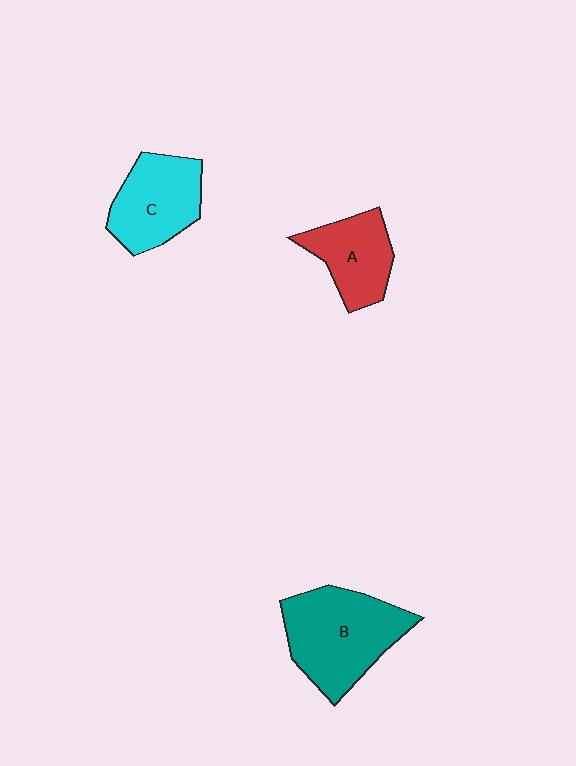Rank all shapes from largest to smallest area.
From largest to smallest: B (teal), C (cyan), A (red).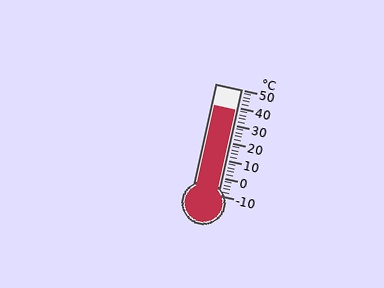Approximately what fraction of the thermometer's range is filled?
The thermometer is filled to approximately 80% of its range.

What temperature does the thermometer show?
The thermometer shows approximately 38°C.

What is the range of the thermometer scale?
The thermometer scale ranges from -10°C to 50°C.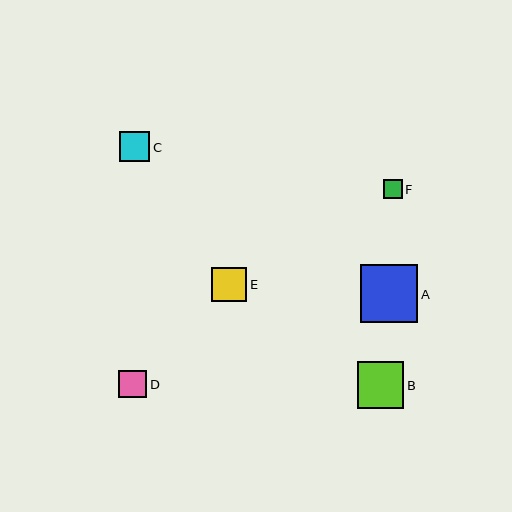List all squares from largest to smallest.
From largest to smallest: A, B, E, C, D, F.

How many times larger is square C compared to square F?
Square C is approximately 1.6 times the size of square F.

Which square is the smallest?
Square F is the smallest with a size of approximately 19 pixels.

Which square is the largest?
Square A is the largest with a size of approximately 57 pixels.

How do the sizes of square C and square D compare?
Square C and square D are approximately the same size.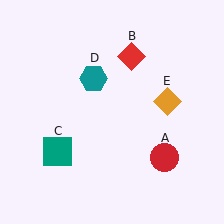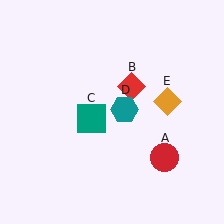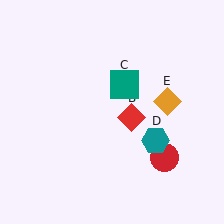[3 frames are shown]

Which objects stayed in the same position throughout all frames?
Red circle (object A) and orange diamond (object E) remained stationary.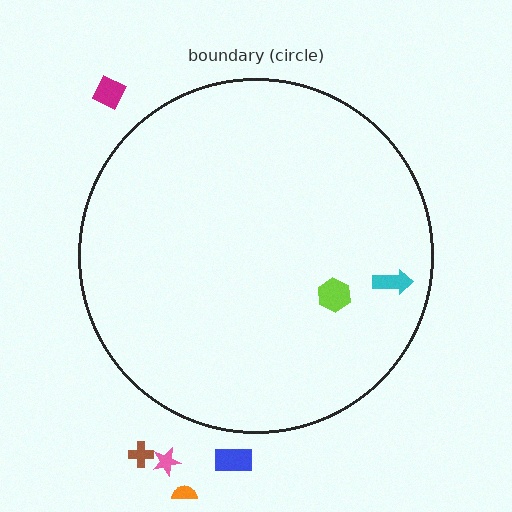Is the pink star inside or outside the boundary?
Outside.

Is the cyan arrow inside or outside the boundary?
Inside.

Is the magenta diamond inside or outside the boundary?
Outside.